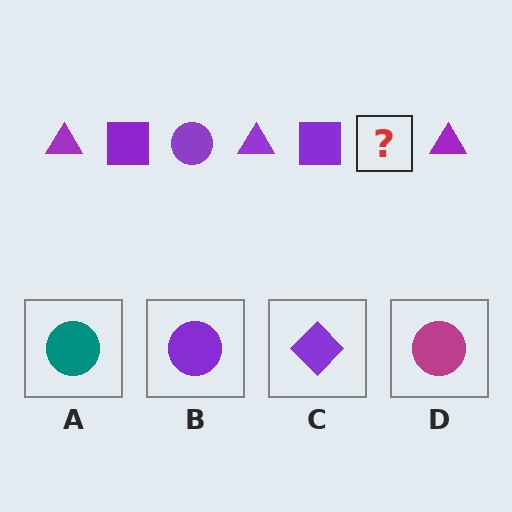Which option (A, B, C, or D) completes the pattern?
B.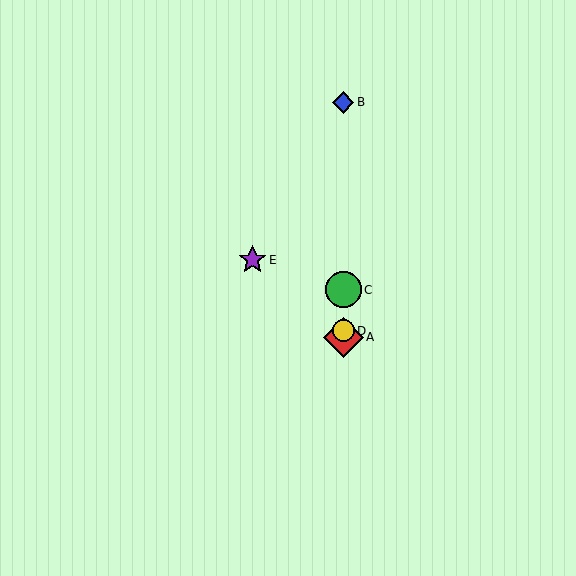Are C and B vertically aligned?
Yes, both are at x≈343.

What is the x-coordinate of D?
Object D is at x≈343.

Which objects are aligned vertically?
Objects A, B, C, D are aligned vertically.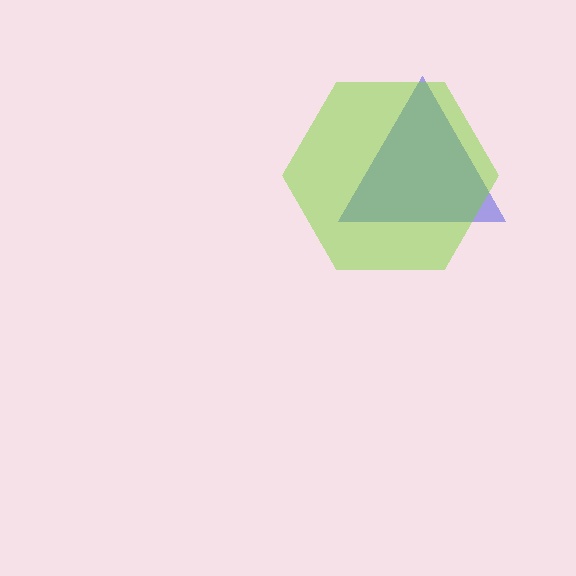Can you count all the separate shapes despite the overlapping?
Yes, there are 2 separate shapes.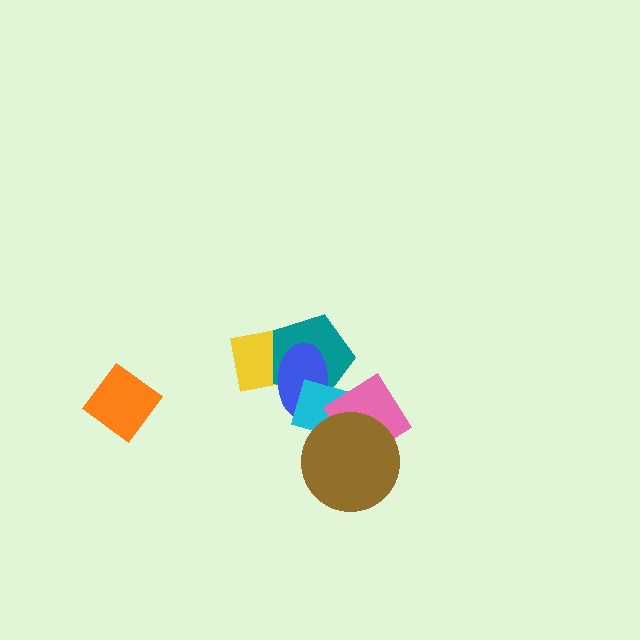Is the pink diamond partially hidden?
Yes, it is partially covered by another shape.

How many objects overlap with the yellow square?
2 objects overlap with the yellow square.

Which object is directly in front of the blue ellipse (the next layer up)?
The cyan rectangle is directly in front of the blue ellipse.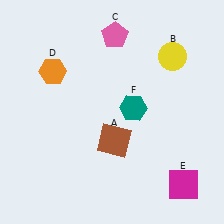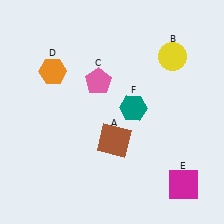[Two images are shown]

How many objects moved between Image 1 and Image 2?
1 object moved between the two images.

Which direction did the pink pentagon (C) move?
The pink pentagon (C) moved down.